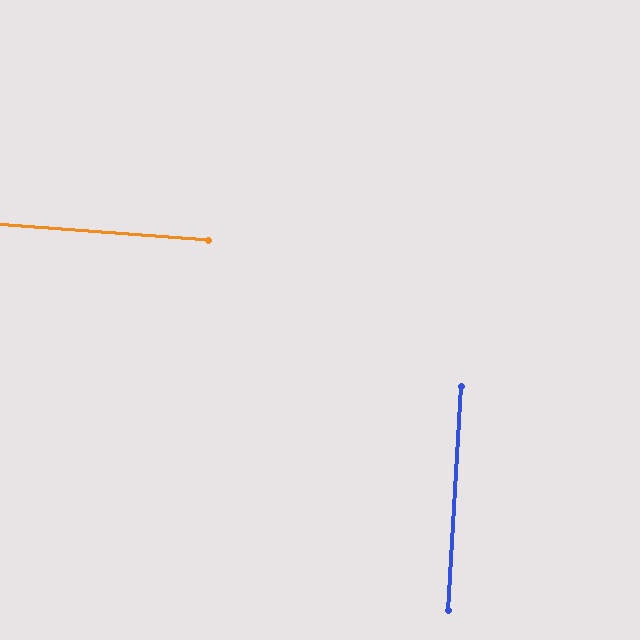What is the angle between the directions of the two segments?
Approximately 89 degrees.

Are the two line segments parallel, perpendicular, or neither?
Perpendicular — they meet at approximately 89°.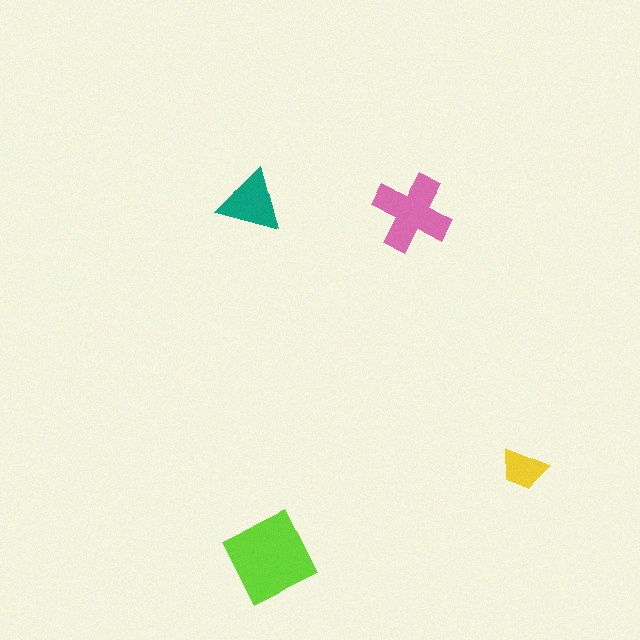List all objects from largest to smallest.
The lime square, the pink cross, the teal triangle, the yellow trapezoid.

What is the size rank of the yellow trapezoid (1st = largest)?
4th.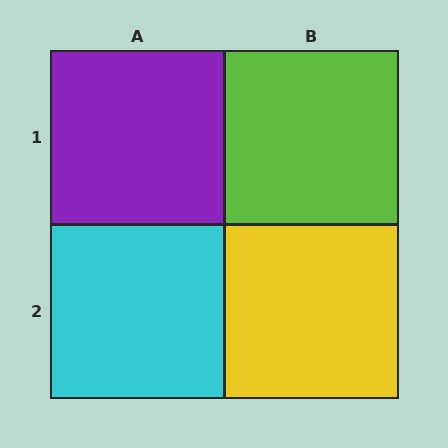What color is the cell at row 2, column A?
Cyan.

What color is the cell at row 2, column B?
Yellow.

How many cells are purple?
1 cell is purple.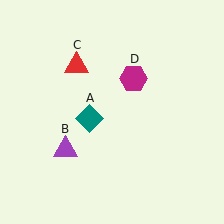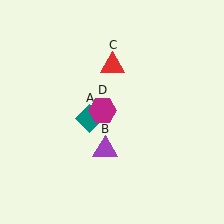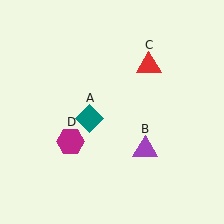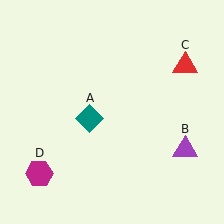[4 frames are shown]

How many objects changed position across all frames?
3 objects changed position: purple triangle (object B), red triangle (object C), magenta hexagon (object D).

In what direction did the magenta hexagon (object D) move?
The magenta hexagon (object D) moved down and to the left.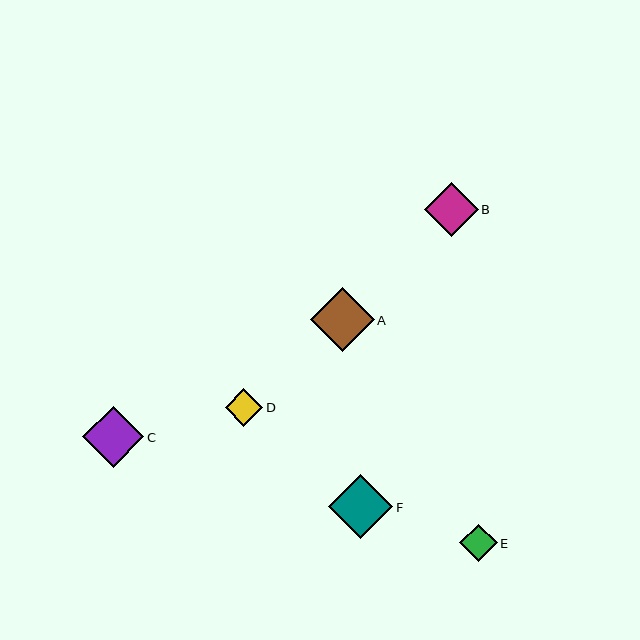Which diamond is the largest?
Diamond A is the largest with a size of approximately 64 pixels.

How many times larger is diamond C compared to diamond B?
Diamond C is approximately 1.1 times the size of diamond B.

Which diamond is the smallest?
Diamond D is the smallest with a size of approximately 37 pixels.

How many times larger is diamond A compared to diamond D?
Diamond A is approximately 1.7 times the size of diamond D.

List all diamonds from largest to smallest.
From largest to smallest: A, F, C, B, E, D.